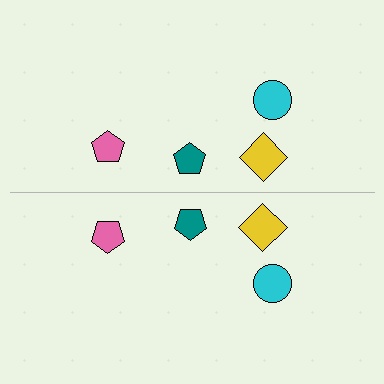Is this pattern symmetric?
Yes, this pattern has bilateral (reflection) symmetry.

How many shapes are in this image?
There are 8 shapes in this image.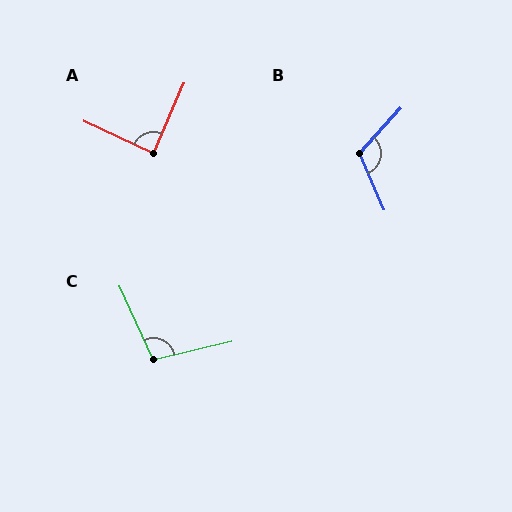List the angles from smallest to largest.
A (88°), C (101°), B (114°).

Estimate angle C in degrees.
Approximately 101 degrees.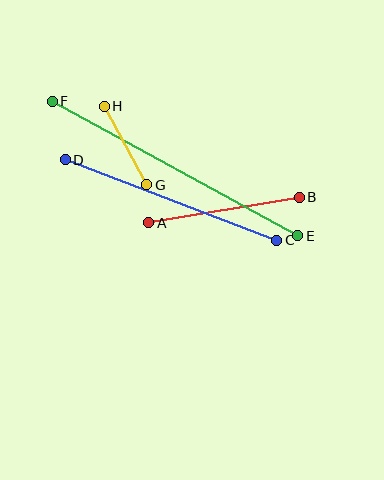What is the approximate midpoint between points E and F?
The midpoint is at approximately (175, 168) pixels.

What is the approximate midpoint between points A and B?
The midpoint is at approximately (224, 210) pixels.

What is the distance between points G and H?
The distance is approximately 90 pixels.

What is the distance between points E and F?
The distance is approximately 280 pixels.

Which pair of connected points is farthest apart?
Points E and F are farthest apart.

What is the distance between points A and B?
The distance is approximately 153 pixels.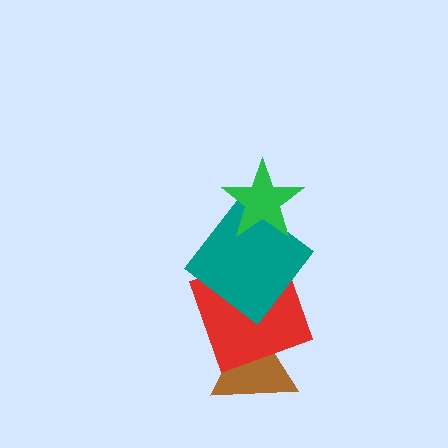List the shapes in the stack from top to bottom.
From top to bottom: the green star, the teal diamond, the red square, the brown triangle.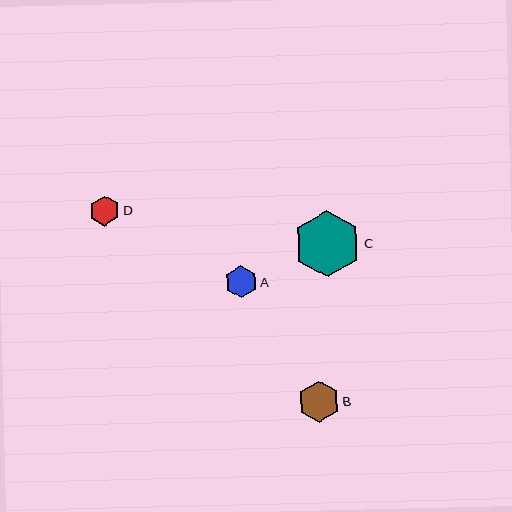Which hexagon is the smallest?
Hexagon D is the smallest with a size of approximately 30 pixels.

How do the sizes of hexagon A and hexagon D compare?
Hexagon A and hexagon D are approximately the same size.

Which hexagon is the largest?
Hexagon C is the largest with a size of approximately 66 pixels.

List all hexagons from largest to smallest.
From largest to smallest: C, B, A, D.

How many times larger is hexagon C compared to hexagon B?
Hexagon C is approximately 1.6 times the size of hexagon B.